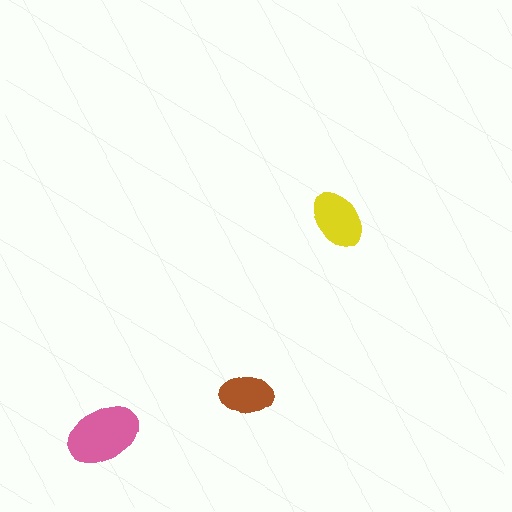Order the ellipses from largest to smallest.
the pink one, the yellow one, the brown one.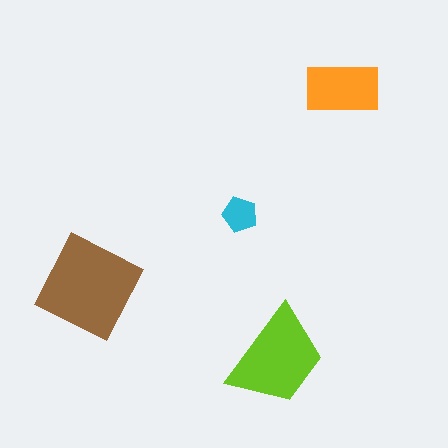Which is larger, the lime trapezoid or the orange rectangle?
The lime trapezoid.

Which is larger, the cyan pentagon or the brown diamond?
The brown diamond.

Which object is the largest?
The brown diamond.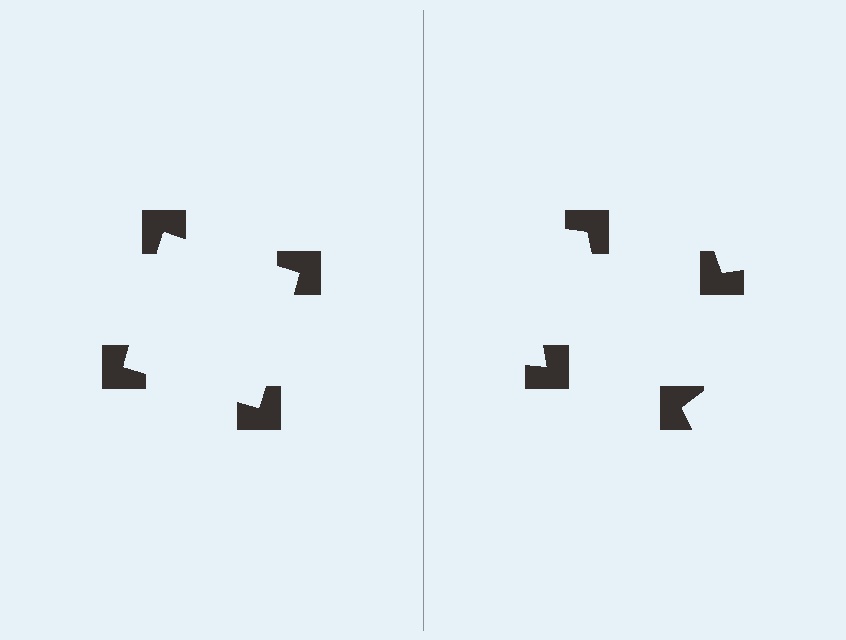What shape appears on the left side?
An illusory square.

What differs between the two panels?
The notched squares are positioned identically on both sides; only the wedge orientations differ. On the left they align to a square; on the right they are misaligned.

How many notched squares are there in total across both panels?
8 — 4 on each side.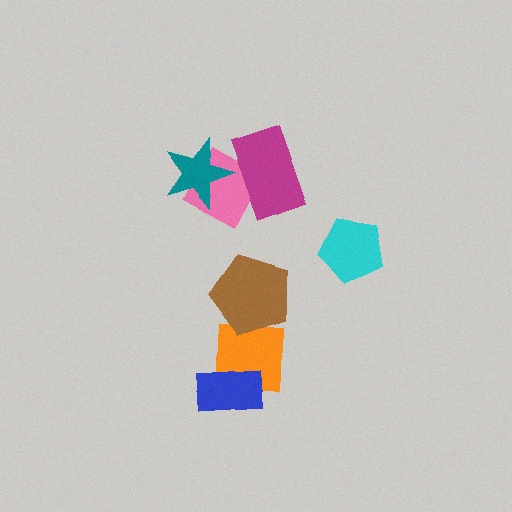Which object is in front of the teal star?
The magenta rectangle is in front of the teal star.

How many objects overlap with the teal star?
2 objects overlap with the teal star.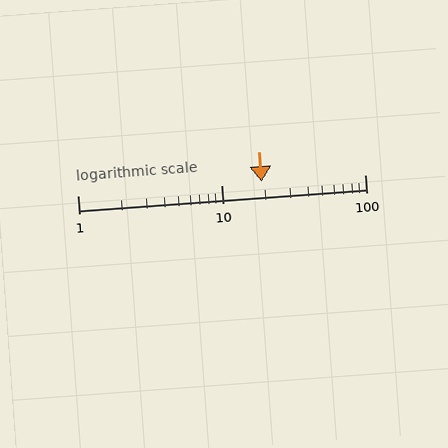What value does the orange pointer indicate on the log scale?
The pointer indicates approximately 19.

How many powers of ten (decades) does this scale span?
The scale spans 2 decades, from 1 to 100.